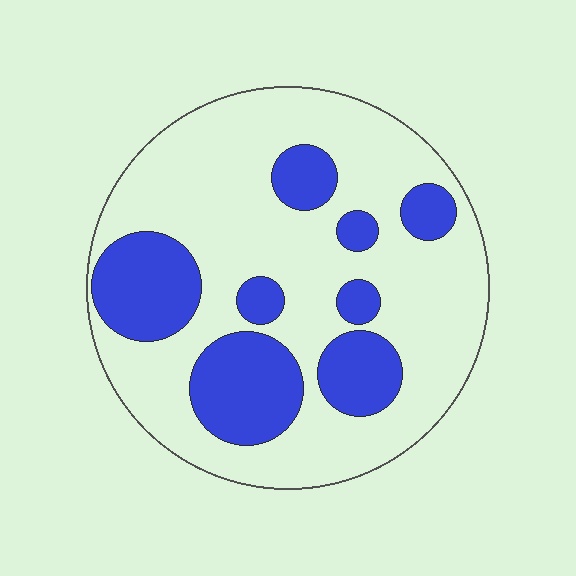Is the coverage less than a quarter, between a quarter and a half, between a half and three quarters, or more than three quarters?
Between a quarter and a half.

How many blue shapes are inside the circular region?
8.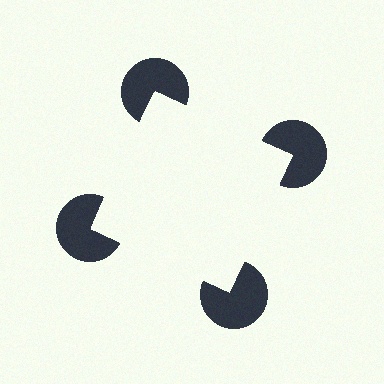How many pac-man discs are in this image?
There are 4 — one at each vertex of the illusory square.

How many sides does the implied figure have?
4 sides.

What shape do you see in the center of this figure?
An illusory square — its edges are inferred from the aligned wedge cuts in the pac-man discs, not physically drawn.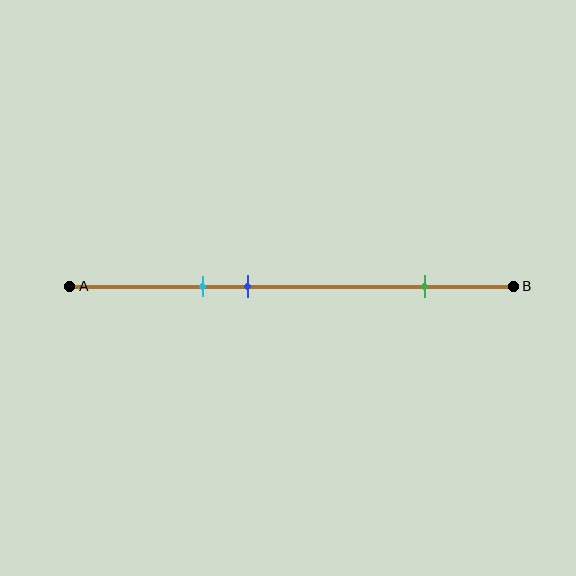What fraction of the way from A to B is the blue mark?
The blue mark is approximately 40% (0.4) of the way from A to B.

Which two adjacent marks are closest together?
The cyan and blue marks are the closest adjacent pair.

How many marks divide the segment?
There are 3 marks dividing the segment.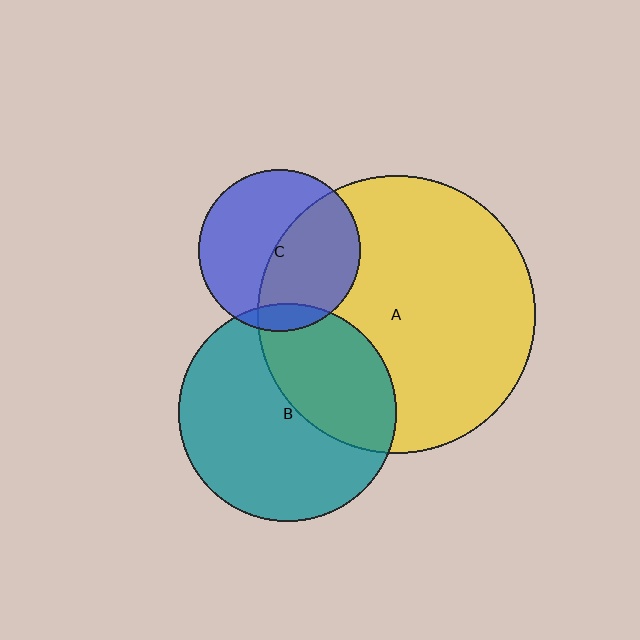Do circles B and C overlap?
Yes.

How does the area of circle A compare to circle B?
Approximately 1.6 times.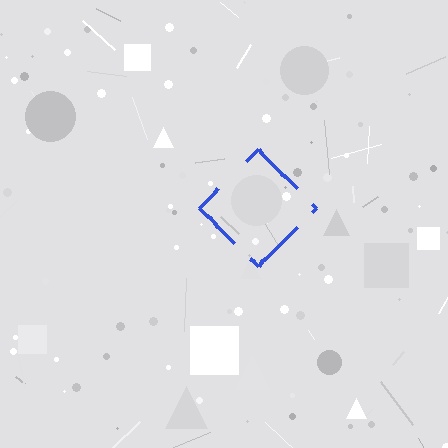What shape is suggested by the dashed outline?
The dashed outline suggests a diamond.